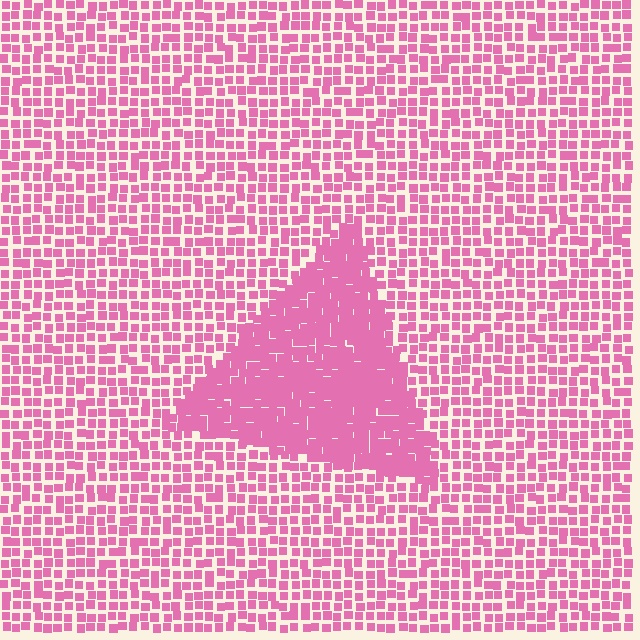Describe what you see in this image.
The image contains small pink elements arranged at two different densities. A triangle-shaped region is visible where the elements are more densely packed than the surrounding area.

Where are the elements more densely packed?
The elements are more densely packed inside the triangle boundary.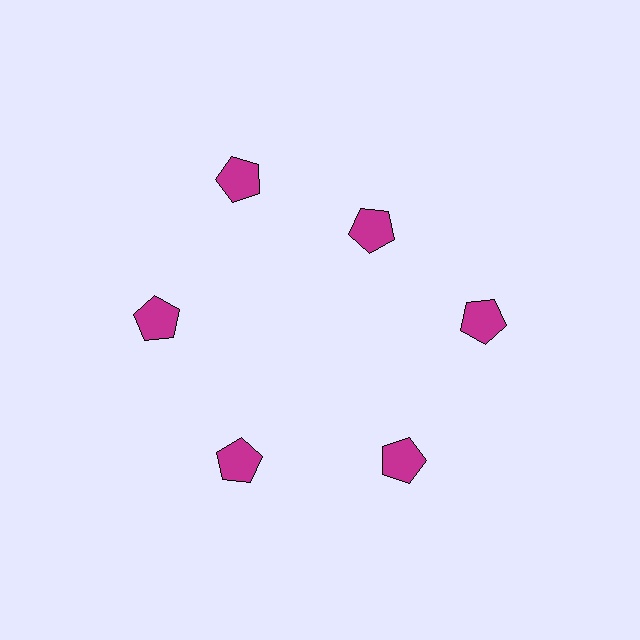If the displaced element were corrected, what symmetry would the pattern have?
It would have 6-fold rotational symmetry — the pattern would map onto itself every 60 degrees.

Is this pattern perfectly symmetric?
No. The 6 magenta pentagons are arranged in a ring, but one element near the 1 o'clock position is pulled inward toward the center, breaking the 6-fold rotational symmetry.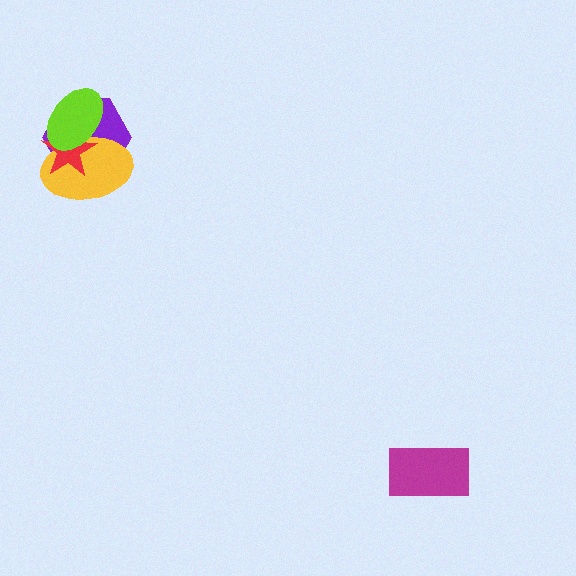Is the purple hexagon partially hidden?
Yes, it is partially covered by another shape.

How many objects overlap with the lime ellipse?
3 objects overlap with the lime ellipse.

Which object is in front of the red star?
The lime ellipse is in front of the red star.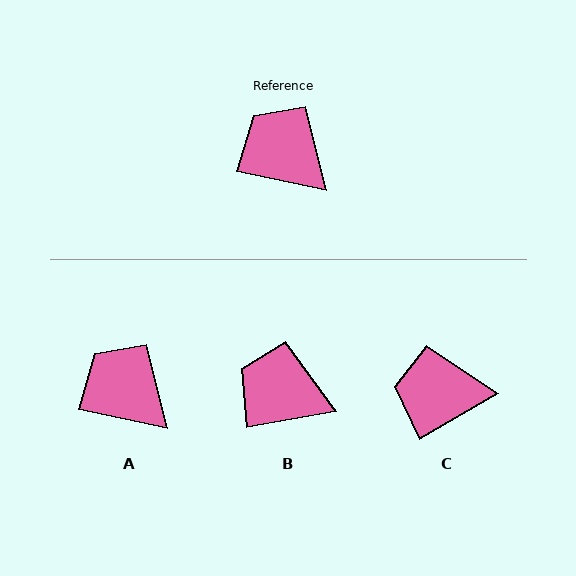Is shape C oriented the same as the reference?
No, it is off by about 42 degrees.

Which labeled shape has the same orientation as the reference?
A.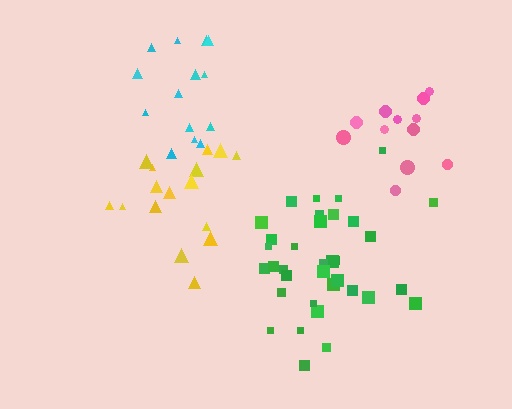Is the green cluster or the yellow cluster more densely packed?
Green.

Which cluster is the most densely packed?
Green.